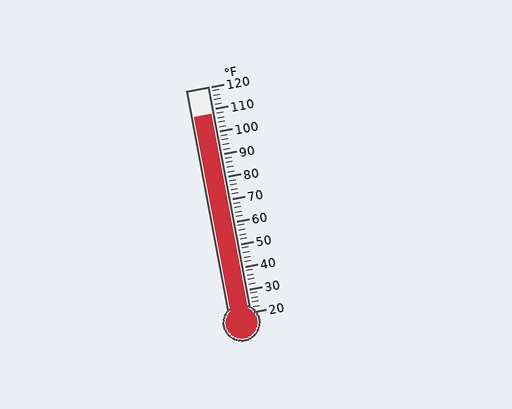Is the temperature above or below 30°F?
The temperature is above 30°F.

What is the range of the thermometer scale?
The thermometer scale ranges from 20°F to 120°F.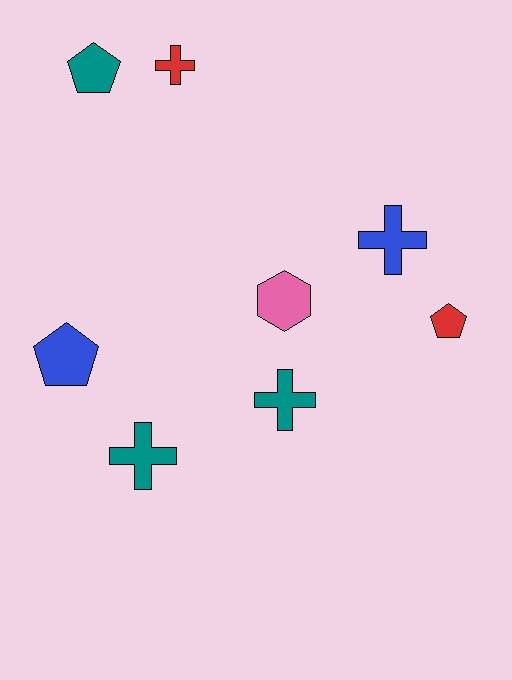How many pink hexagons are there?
There is 1 pink hexagon.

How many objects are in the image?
There are 8 objects.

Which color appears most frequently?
Teal, with 3 objects.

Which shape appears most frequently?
Cross, with 4 objects.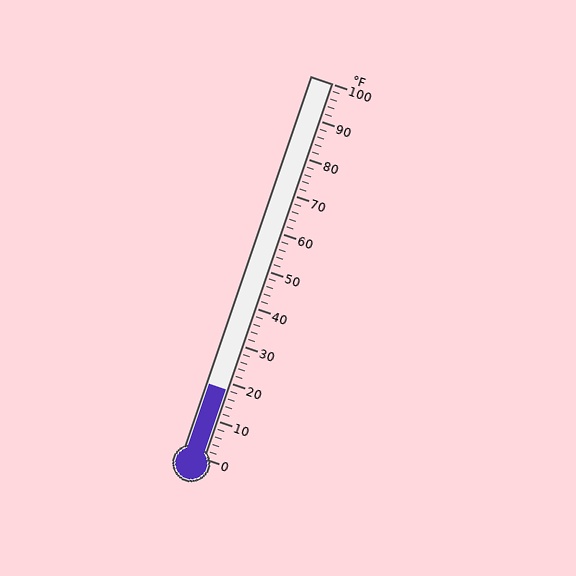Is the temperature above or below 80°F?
The temperature is below 80°F.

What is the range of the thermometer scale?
The thermometer scale ranges from 0°F to 100°F.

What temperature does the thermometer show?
The thermometer shows approximately 18°F.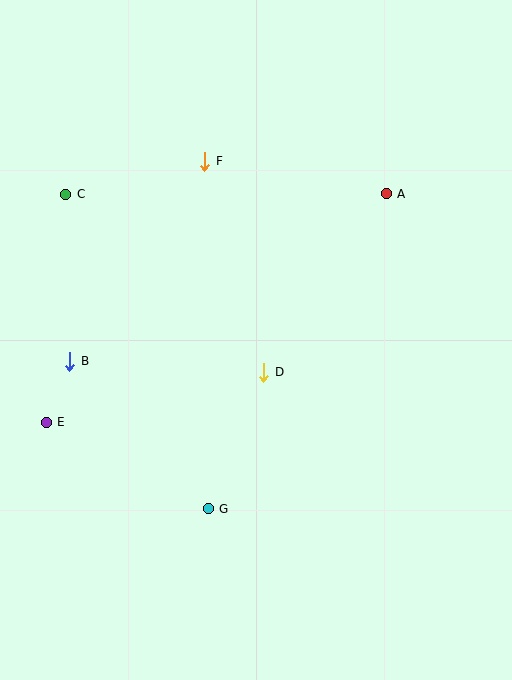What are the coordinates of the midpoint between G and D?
The midpoint between G and D is at (236, 440).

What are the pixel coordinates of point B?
Point B is at (70, 361).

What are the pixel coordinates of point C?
Point C is at (66, 194).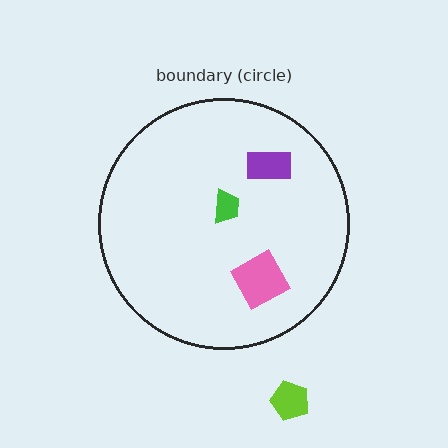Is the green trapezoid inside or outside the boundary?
Inside.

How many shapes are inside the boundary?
3 inside, 1 outside.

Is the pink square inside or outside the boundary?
Inside.